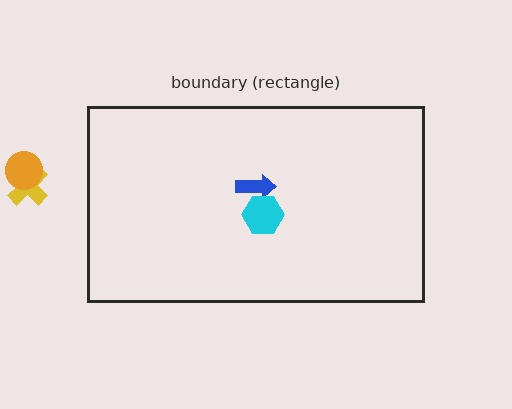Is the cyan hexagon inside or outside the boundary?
Inside.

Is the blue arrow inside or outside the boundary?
Inside.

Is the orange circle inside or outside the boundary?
Outside.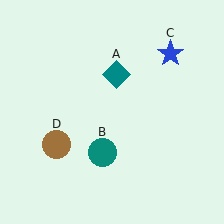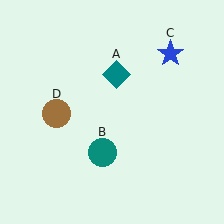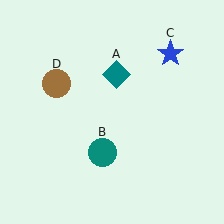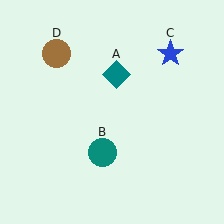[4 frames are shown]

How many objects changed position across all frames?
1 object changed position: brown circle (object D).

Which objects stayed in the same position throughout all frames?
Teal diamond (object A) and teal circle (object B) and blue star (object C) remained stationary.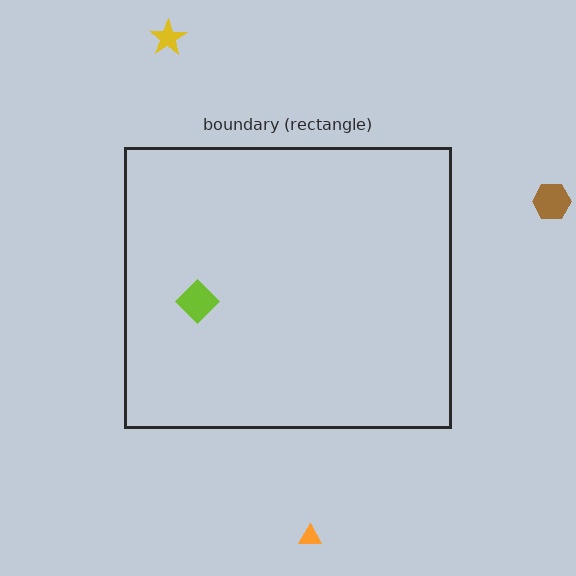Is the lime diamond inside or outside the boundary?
Inside.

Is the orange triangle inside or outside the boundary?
Outside.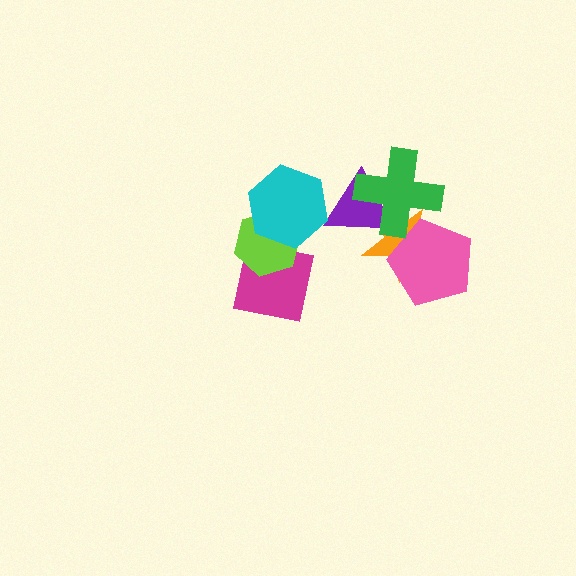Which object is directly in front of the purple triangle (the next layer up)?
The cyan hexagon is directly in front of the purple triangle.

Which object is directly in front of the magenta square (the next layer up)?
The lime hexagon is directly in front of the magenta square.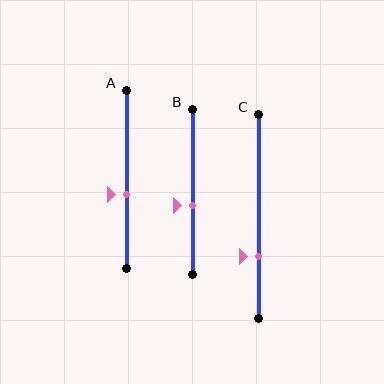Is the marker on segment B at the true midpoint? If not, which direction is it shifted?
No, the marker on segment B is shifted downward by about 8% of the segment length.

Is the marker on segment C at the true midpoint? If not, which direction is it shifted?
No, the marker on segment C is shifted downward by about 19% of the segment length.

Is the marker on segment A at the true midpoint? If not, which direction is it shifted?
No, the marker on segment A is shifted downward by about 9% of the segment length.